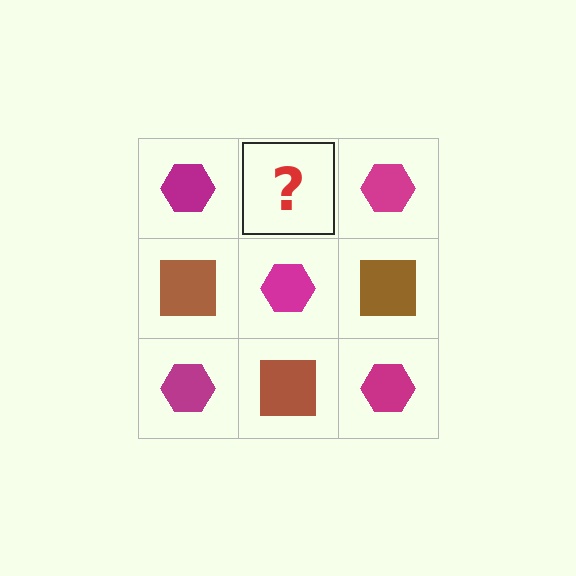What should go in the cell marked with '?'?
The missing cell should contain a brown square.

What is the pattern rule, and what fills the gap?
The rule is that it alternates magenta hexagon and brown square in a checkerboard pattern. The gap should be filled with a brown square.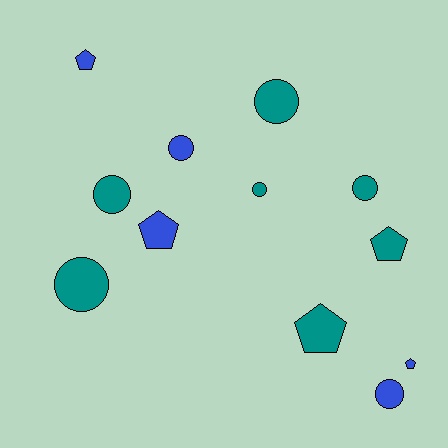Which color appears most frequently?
Teal, with 7 objects.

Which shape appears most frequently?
Circle, with 7 objects.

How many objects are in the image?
There are 12 objects.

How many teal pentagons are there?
There are 2 teal pentagons.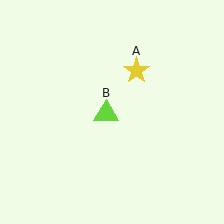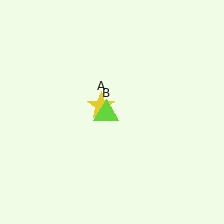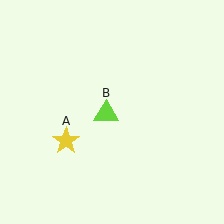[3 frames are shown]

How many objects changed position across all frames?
1 object changed position: yellow star (object A).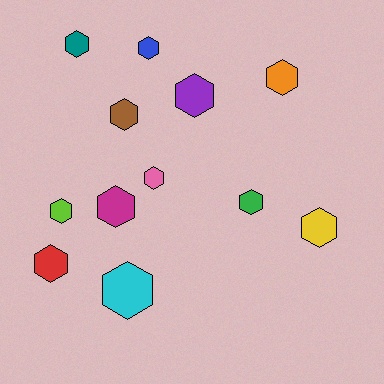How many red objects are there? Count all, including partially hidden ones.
There is 1 red object.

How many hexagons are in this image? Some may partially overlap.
There are 12 hexagons.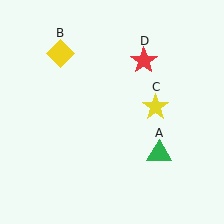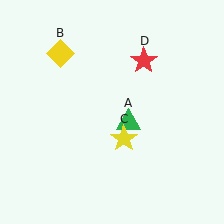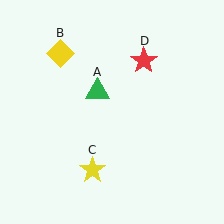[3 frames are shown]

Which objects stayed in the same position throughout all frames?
Yellow diamond (object B) and red star (object D) remained stationary.